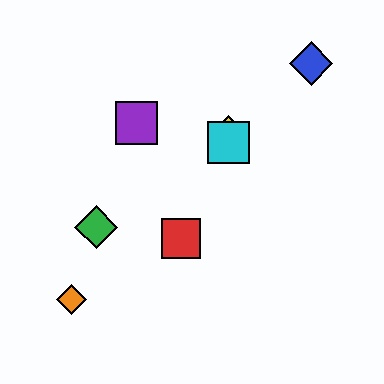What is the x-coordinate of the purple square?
The purple square is at x≈136.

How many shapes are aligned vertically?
2 shapes (the yellow diamond, the cyan square) are aligned vertically.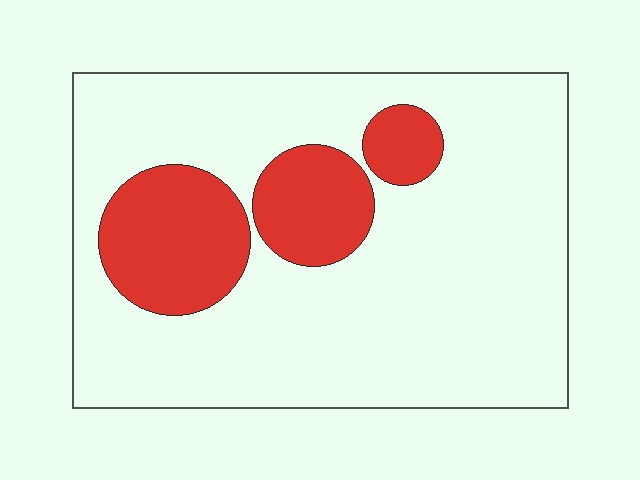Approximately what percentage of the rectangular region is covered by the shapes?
Approximately 20%.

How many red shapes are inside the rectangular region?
3.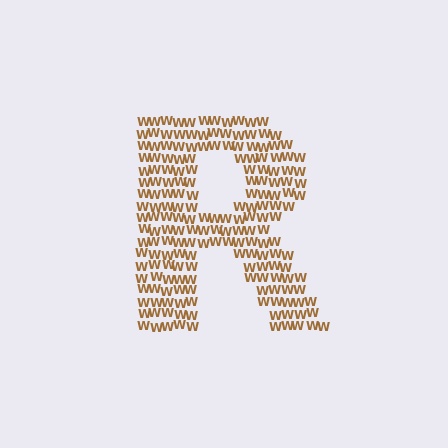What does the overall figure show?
The overall figure shows the letter R.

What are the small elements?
The small elements are letter W's.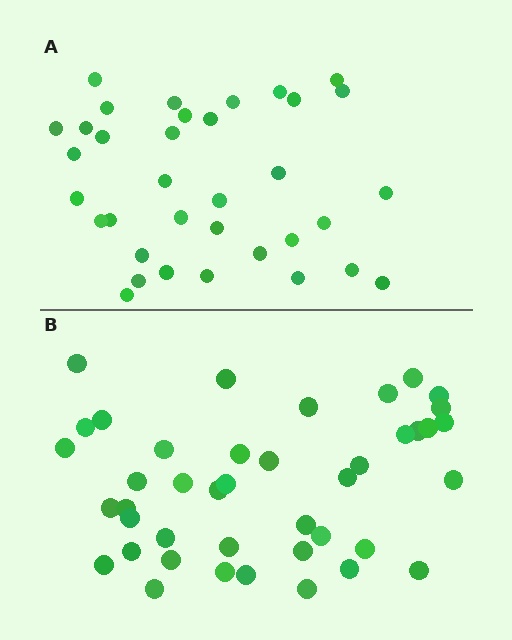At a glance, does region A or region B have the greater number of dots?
Region B (the bottom region) has more dots.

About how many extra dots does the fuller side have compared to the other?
Region B has roughly 8 or so more dots than region A.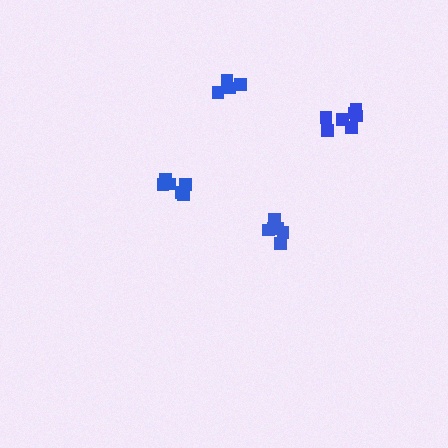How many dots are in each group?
Group 1: 6 dots, Group 2: 6 dots, Group 3: 7 dots, Group 4: 5 dots (24 total).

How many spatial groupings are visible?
There are 4 spatial groupings.